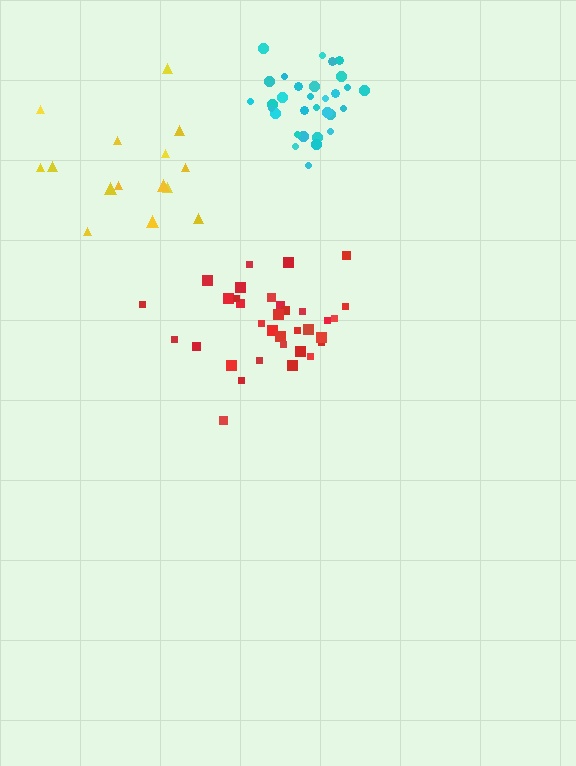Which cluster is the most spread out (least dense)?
Yellow.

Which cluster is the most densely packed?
Cyan.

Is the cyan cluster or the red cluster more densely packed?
Cyan.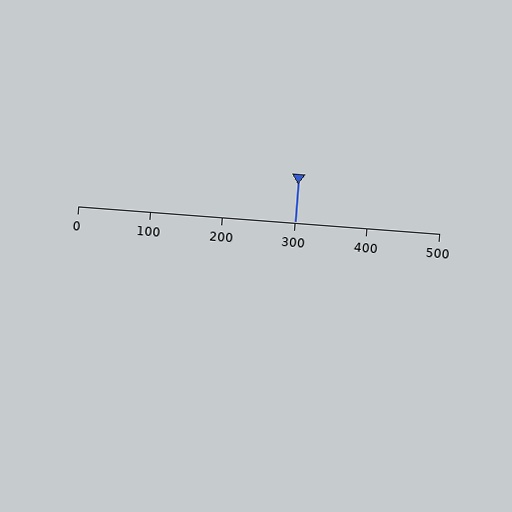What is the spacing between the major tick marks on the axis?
The major ticks are spaced 100 apart.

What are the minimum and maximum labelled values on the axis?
The axis runs from 0 to 500.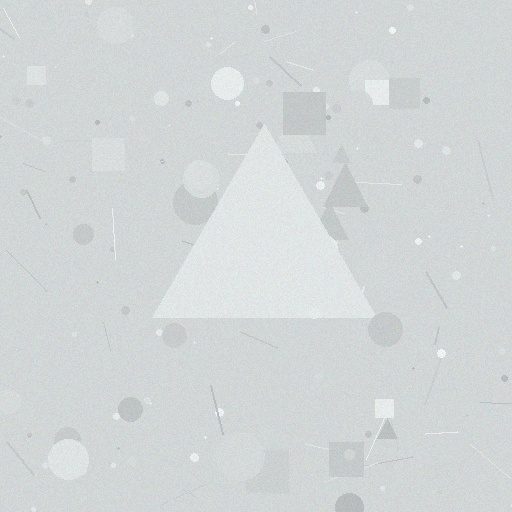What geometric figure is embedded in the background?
A triangle is embedded in the background.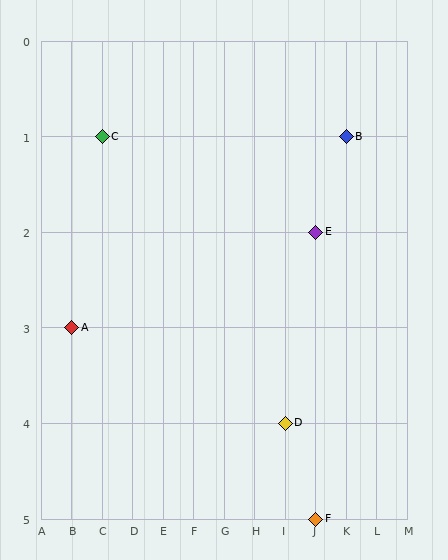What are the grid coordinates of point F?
Point F is at grid coordinates (J, 5).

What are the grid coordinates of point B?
Point B is at grid coordinates (K, 1).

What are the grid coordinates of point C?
Point C is at grid coordinates (C, 1).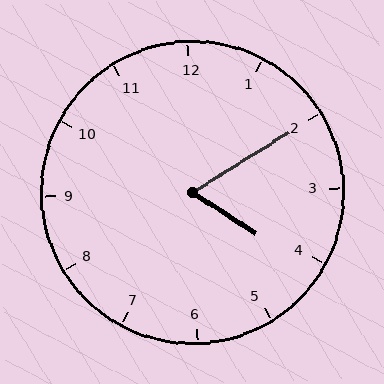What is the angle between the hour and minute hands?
Approximately 65 degrees.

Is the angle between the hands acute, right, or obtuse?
It is acute.